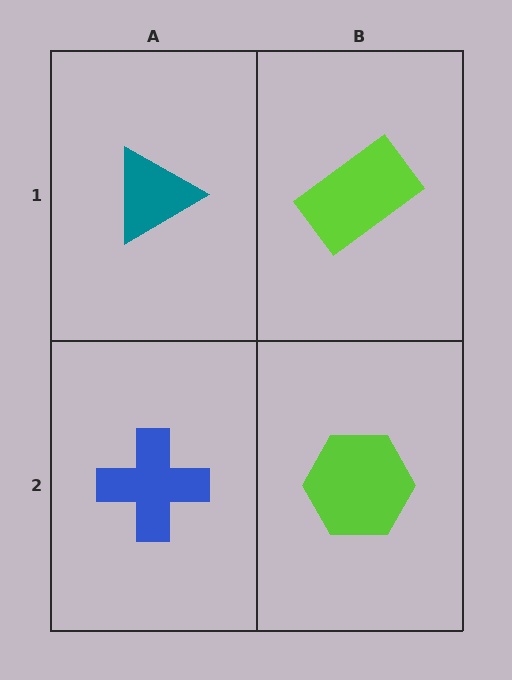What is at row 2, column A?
A blue cross.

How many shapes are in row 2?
2 shapes.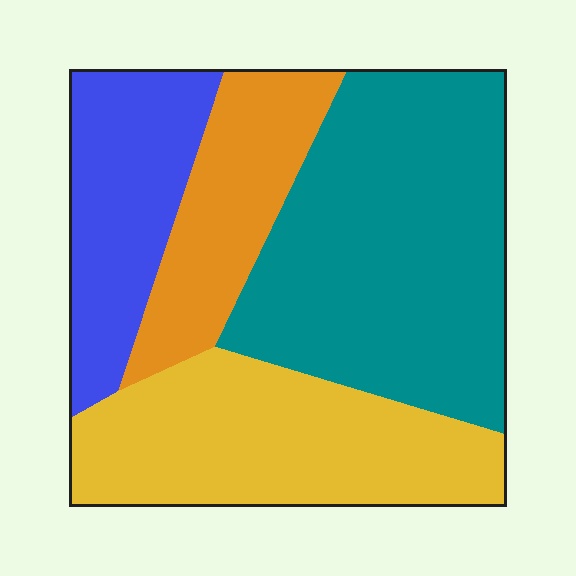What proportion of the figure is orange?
Orange takes up less than a quarter of the figure.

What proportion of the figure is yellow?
Yellow covers roughly 25% of the figure.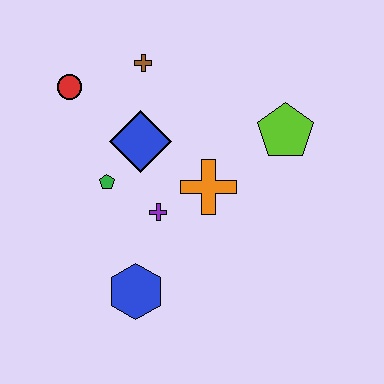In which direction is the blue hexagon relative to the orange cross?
The blue hexagon is below the orange cross.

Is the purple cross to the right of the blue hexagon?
Yes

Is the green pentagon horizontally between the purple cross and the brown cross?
No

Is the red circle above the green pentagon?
Yes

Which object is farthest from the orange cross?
The red circle is farthest from the orange cross.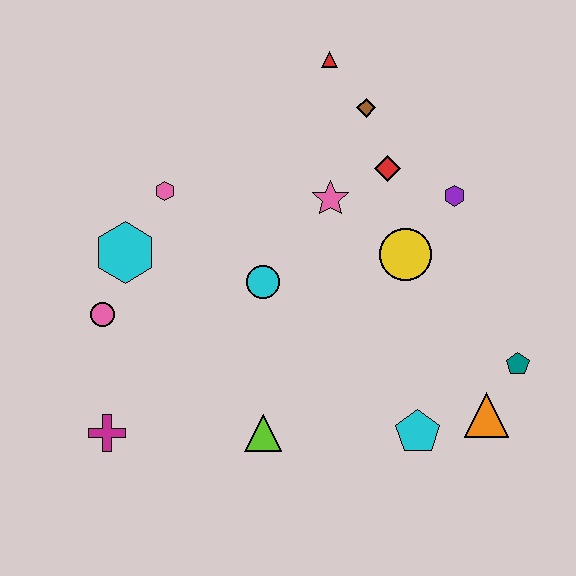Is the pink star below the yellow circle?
No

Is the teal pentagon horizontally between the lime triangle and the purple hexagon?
No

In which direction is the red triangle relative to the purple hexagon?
The red triangle is above the purple hexagon.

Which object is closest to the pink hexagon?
The cyan hexagon is closest to the pink hexagon.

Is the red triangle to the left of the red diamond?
Yes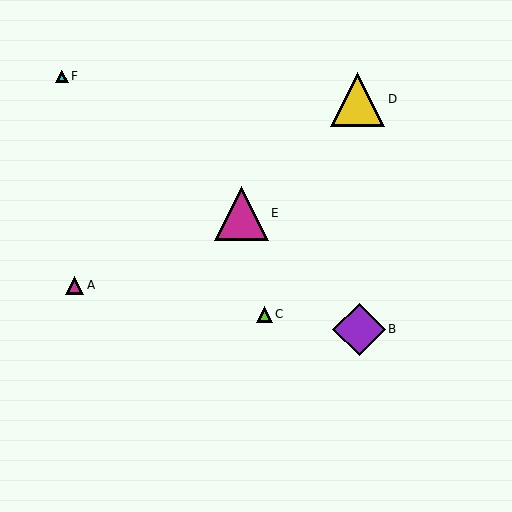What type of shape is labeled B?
Shape B is a purple diamond.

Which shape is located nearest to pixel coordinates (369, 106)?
The yellow triangle (labeled D) at (357, 99) is nearest to that location.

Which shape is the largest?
The yellow triangle (labeled D) is the largest.